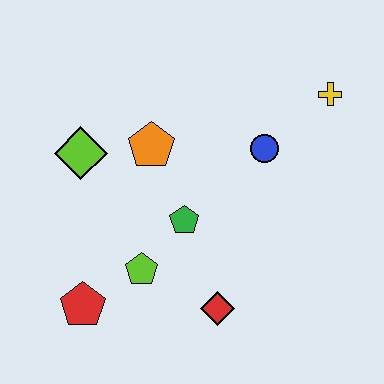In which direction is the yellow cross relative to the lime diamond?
The yellow cross is to the right of the lime diamond.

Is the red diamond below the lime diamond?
Yes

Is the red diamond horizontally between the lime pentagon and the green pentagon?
No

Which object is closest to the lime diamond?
The orange pentagon is closest to the lime diamond.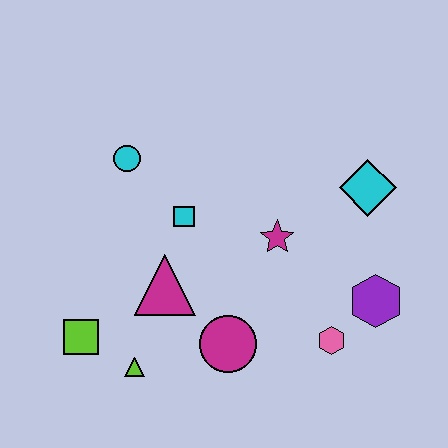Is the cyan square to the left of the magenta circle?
Yes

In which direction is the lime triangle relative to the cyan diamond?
The lime triangle is to the left of the cyan diamond.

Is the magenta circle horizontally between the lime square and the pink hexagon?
Yes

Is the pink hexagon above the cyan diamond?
No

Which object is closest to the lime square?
The lime triangle is closest to the lime square.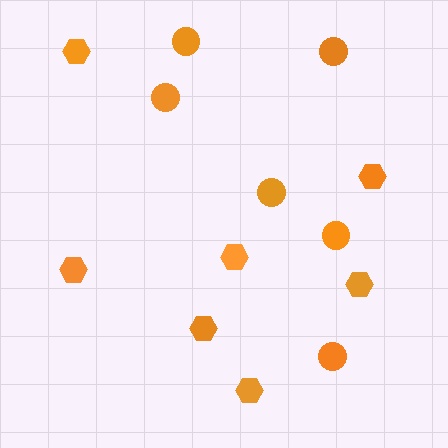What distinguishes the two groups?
There are 2 groups: one group of circles (6) and one group of hexagons (7).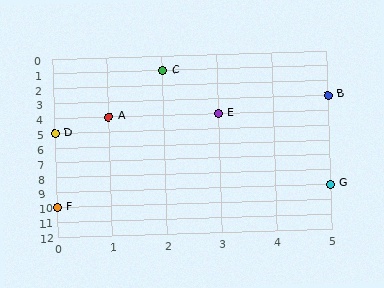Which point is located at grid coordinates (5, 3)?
Point B is at (5, 3).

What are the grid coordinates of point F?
Point F is at grid coordinates (0, 10).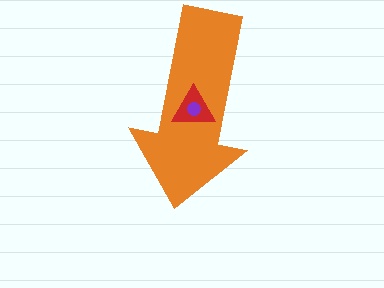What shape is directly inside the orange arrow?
The red triangle.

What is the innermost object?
The purple circle.